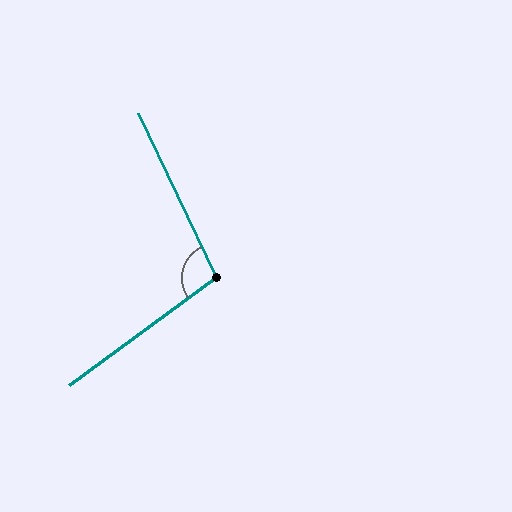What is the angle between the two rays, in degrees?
Approximately 101 degrees.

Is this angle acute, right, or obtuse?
It is obtuse.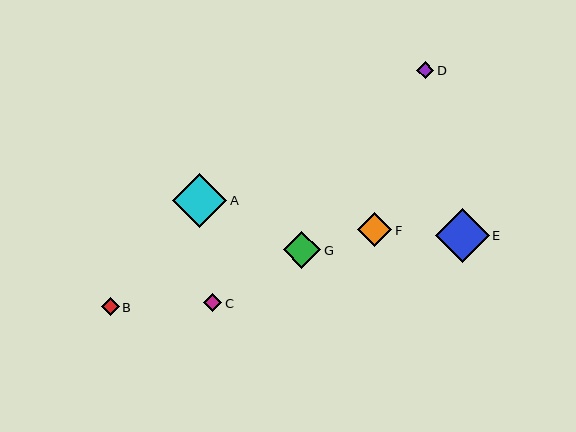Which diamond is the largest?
Diamond A is the largest with a size of approximately 55 pixels.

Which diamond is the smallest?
Diamond D is the smallest with a size of approximately 17 pixels.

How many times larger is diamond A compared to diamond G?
Diamond A is approximately 1.5 times the size of diamond G.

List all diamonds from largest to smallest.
From largest to smallest: A, E, G, F, C, B, D.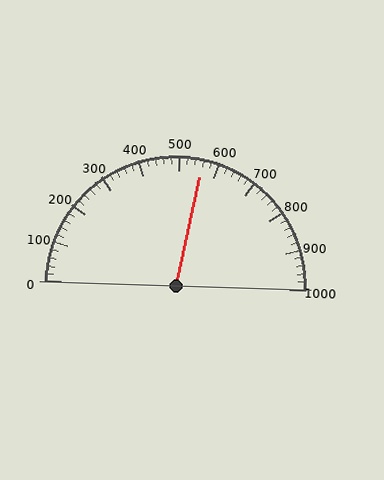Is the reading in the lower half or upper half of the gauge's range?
The reading is in the upper half of the range (0 to 1000).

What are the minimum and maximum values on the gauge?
The gauge ranges from 0 to 1000.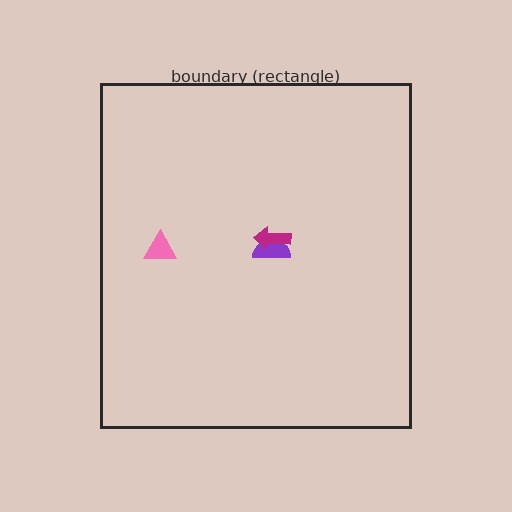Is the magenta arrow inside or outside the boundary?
Inside.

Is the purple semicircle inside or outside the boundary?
Inside.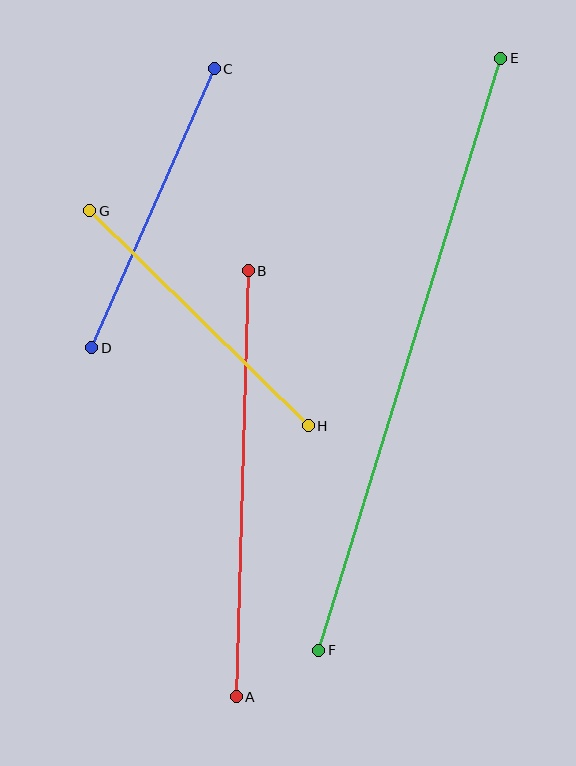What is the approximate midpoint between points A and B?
The midpoint is at approximately (242, 484) pixels.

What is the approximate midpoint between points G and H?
The midpoint is at approximately (199, 318) pixels.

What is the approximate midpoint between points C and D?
The midpoint is at approximately (153, 208) pixels.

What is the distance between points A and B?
The distance is approximately 426 pixels.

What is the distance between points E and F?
The distance is approximately 619 pixels.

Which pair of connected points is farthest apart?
Points E and F are farthest apart.